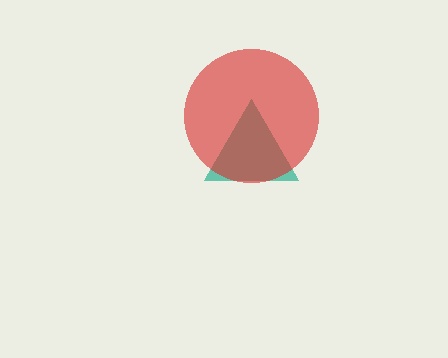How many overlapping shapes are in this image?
There are 2 overlapping shapes in the image.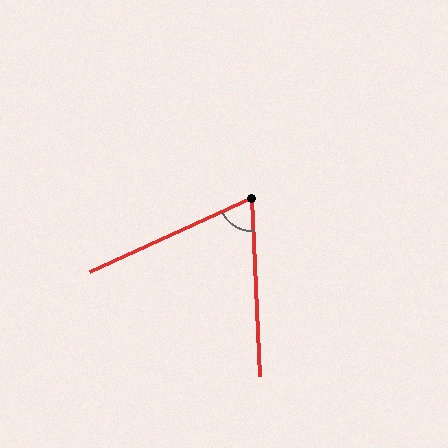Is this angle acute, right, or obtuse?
It is acute.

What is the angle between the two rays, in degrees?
Approximately 68 degrees.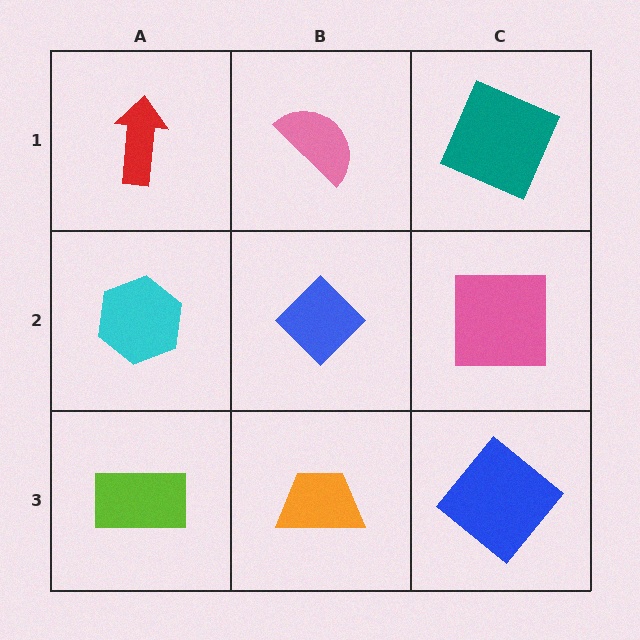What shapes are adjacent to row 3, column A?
A cyan hexagon (row 2, column A), an orange trapezoid (row 3, column B).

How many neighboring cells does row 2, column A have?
3.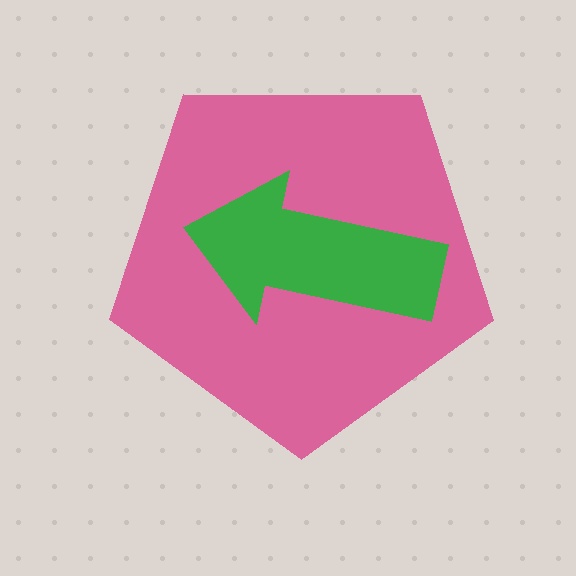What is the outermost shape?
The pink pentagon.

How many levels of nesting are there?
2.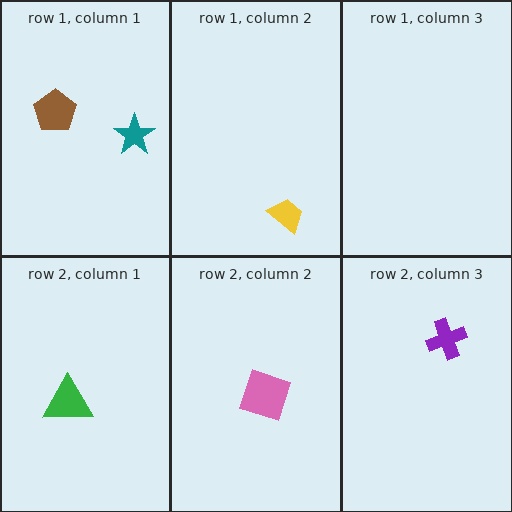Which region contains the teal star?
The row 1, column 1 region.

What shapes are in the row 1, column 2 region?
The yellow trapezoid.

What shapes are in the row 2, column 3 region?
The purple cross.